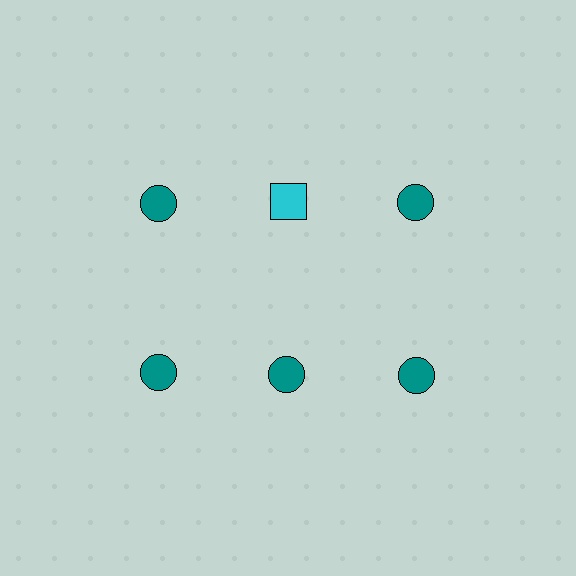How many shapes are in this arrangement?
There are 6 shapes arranged in a grid pattern.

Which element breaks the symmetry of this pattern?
The cyan square in the top row, second from left column breaks the symmetry. All other shapes are teal circles.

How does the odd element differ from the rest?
It differs in both color (cyan instead of teal) and shape (square instead of circle).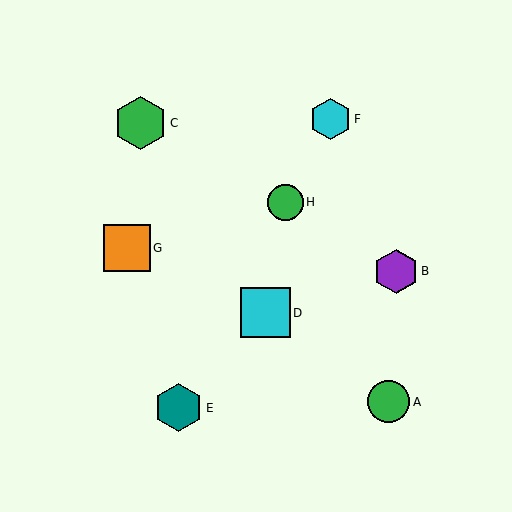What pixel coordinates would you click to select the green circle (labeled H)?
Click at (285, 202) to select the green circle H.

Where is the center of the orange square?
The center of the orange square is at (127, 248).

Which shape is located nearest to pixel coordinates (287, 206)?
The green circle (labeled H) at (285, 202) is nearest to that location.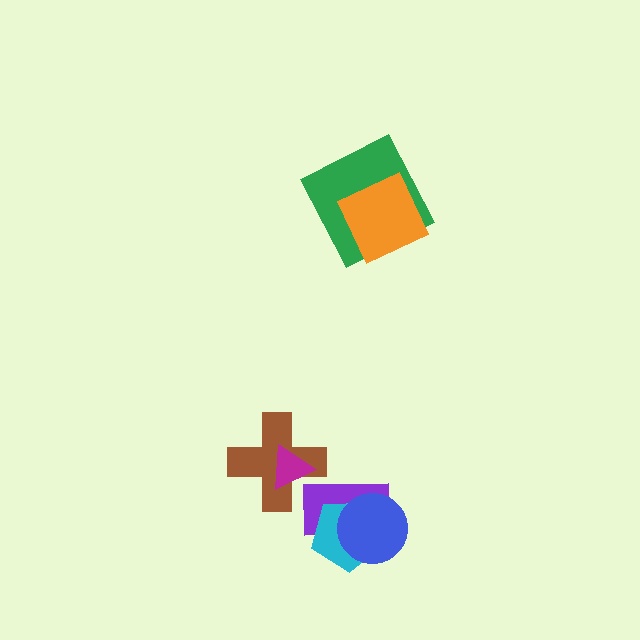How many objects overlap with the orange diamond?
1 object overlaps with the orange diamond.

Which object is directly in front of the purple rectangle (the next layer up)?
The cyan pentagon is directly in front of the purple rectangle.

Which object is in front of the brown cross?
The magenta triangle is in front of the brown cross.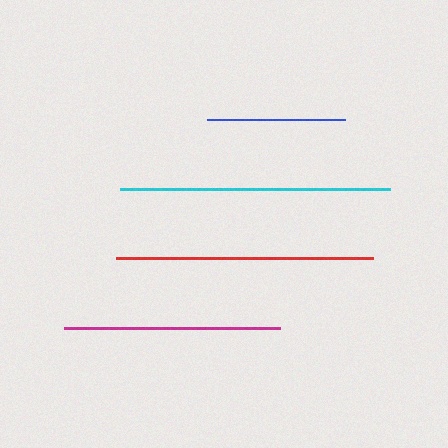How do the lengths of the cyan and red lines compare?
The cyan and red lines are approximately the same length.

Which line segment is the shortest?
The blue line is the shortest at approximately 138 pixels.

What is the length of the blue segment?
The blue segment is approximately 138 pixels long.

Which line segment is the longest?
The cyan line is the longest at approximately 270 pixels.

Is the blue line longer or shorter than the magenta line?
The magenta line is longer than the blue line.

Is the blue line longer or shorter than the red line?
The red line is longer than the blue line.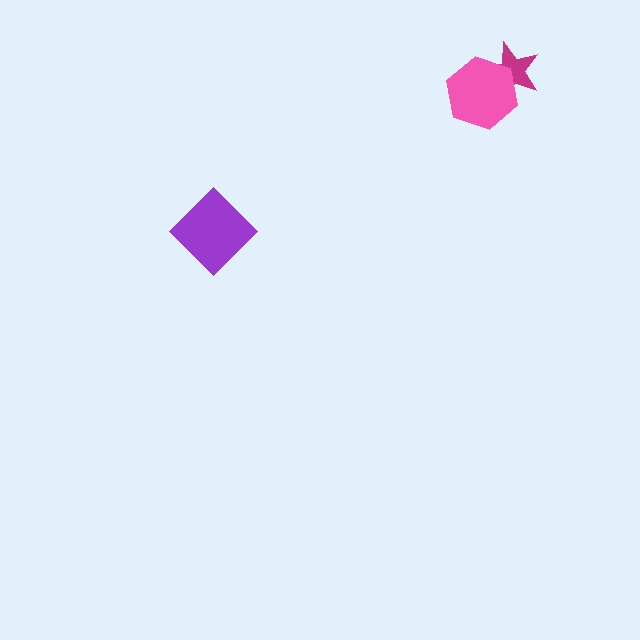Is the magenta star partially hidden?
Yes, it is partially covered by another shape.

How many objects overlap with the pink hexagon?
1 object overlaps with the pink hexagon.